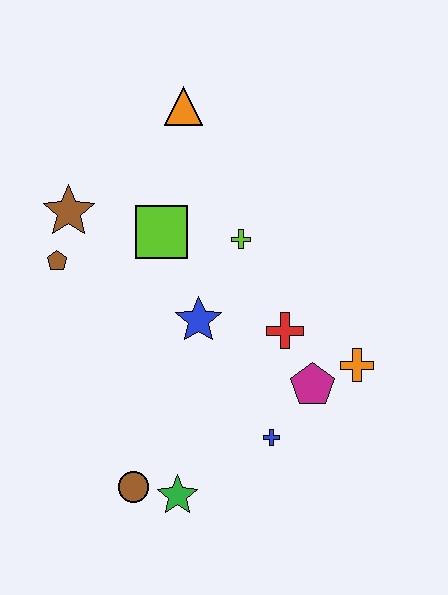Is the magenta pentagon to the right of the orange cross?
No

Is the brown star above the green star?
Yes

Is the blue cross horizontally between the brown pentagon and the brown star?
No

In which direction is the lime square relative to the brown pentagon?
The lime square is to the right of the brown pentagon.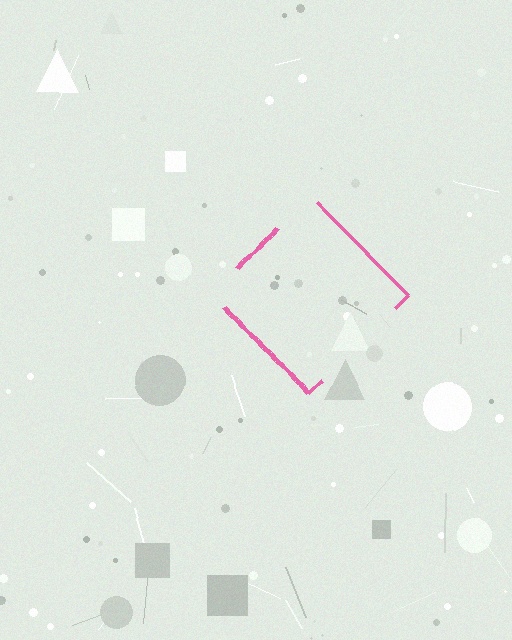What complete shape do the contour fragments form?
The contour fragments form a diamond.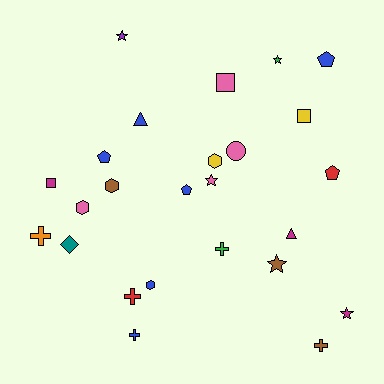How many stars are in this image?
There are 5 stars.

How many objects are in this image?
There are 25 objects.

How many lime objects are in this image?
There are no lime objects.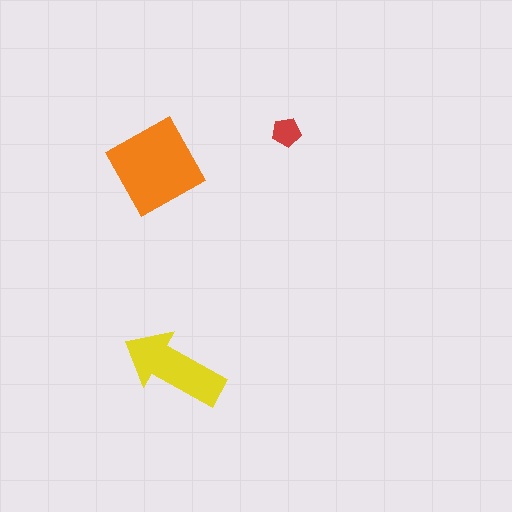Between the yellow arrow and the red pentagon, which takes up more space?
The yellow arrow.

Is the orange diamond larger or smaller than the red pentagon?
Larger.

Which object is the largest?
The orange diamond.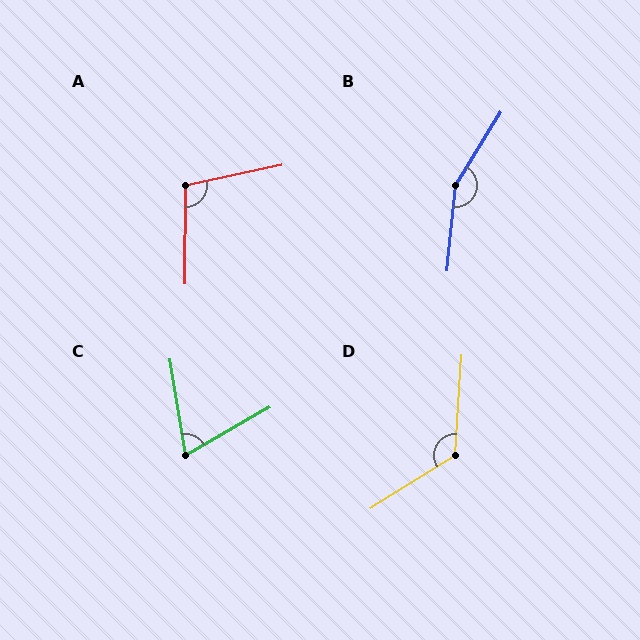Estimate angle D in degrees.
Approximately 126 degrees.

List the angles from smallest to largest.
C (69°), A (102°), D (126°), B (154°).